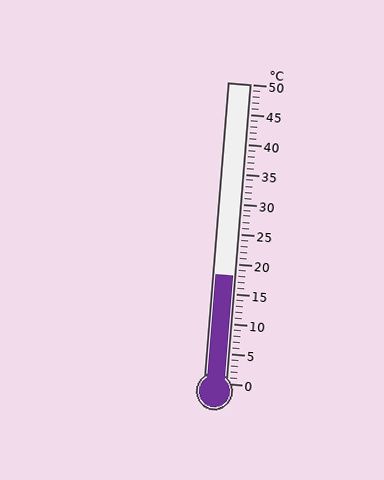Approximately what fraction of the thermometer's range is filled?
The thermometer is filled to approximately 35% of its range.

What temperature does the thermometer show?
The thermometer shows approximately 18°C.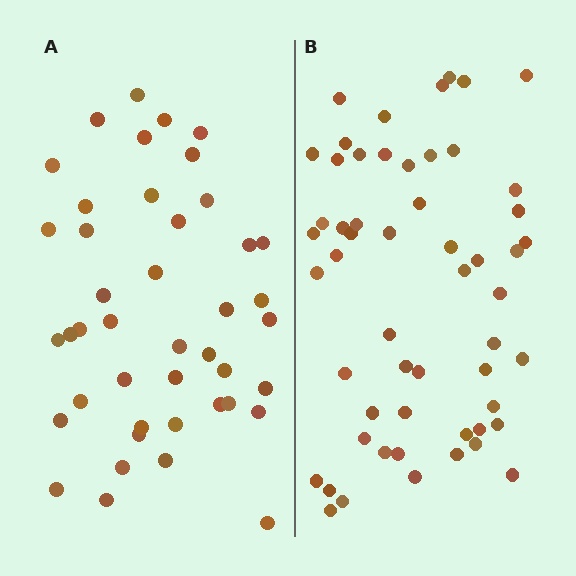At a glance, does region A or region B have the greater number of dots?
Region B (the right region) has more dots.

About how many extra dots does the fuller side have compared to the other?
Region B has roughly 12 or so more dots than region A.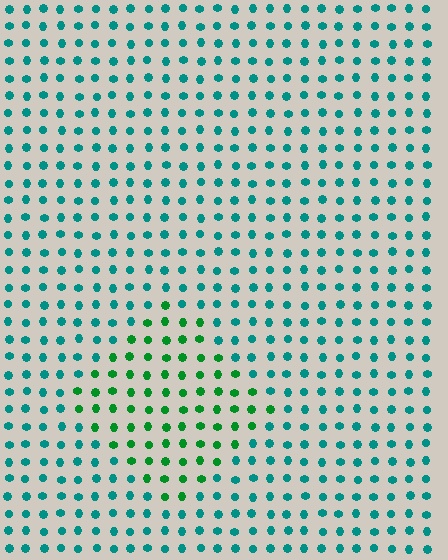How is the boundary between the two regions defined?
The boundary is defined purely by a slight shift in hue (about 41 degrees). Spacing, size, and orientation are identical on both sides.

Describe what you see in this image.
The image is filled with small teal elements in a uniform arrangement. A diamond-shaped region is visible where the elements are tinted to a slightly different hue, forming a subtle color boundary.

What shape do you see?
I see a diamond.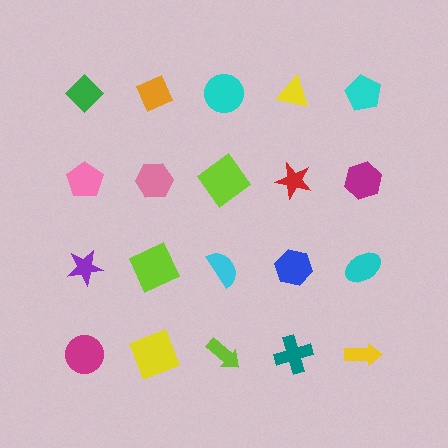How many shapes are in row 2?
5 shapes.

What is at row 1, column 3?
A cyan circle.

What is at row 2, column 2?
A pink hexagon.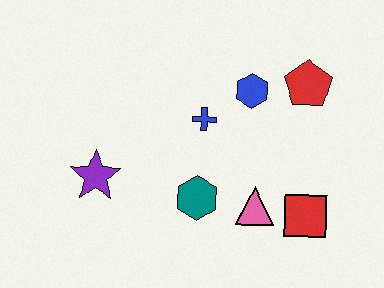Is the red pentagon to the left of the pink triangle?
No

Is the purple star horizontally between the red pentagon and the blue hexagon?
No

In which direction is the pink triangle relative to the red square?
The pink triangle is to the left of the red square.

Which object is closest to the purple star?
The teal hexagon is closest to the purple star.